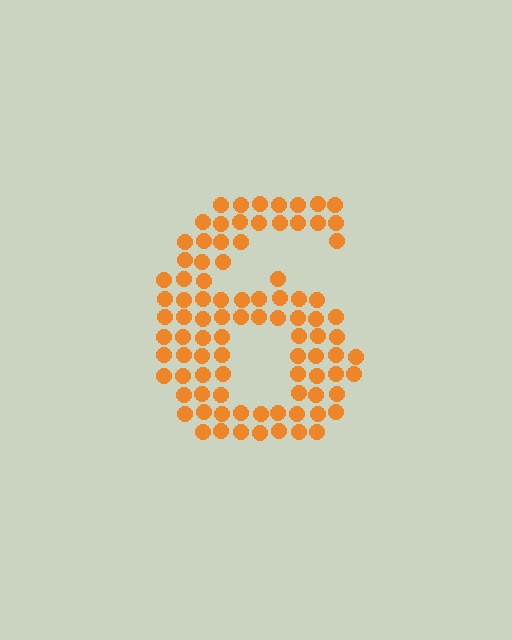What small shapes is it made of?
It is made of small circles.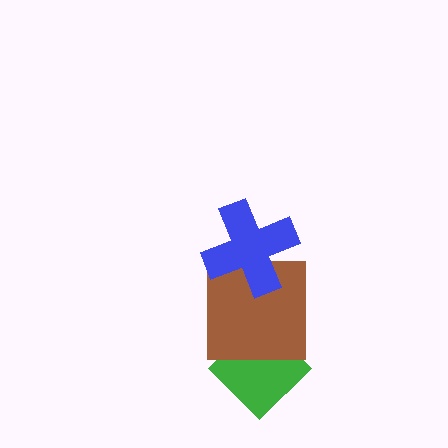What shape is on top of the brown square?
The blue cross is on top of the brown square.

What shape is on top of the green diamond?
The brown square is on top of the green diamond.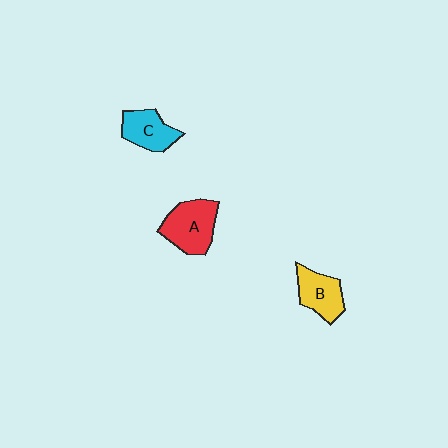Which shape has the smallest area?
Shape C (cyan).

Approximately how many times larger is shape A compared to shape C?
Approximately 1.3 times.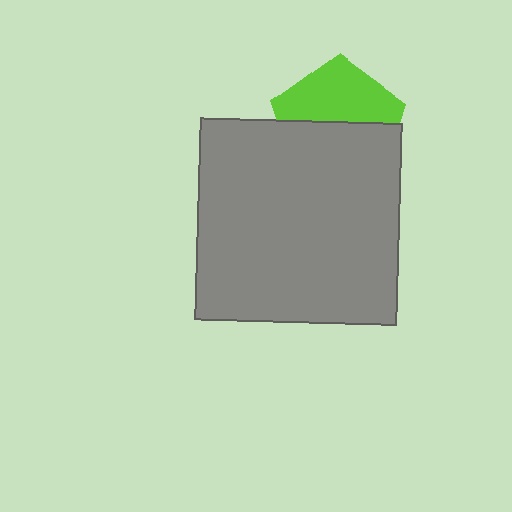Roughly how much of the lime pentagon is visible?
About half of it is visible (roughly 47%).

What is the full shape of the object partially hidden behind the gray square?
The partially hidden object is a lime pentagon.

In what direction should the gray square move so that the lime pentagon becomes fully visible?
The gray square should move down. That is the shortest direction to clear the overlap and leave the lime pentagon fully visible.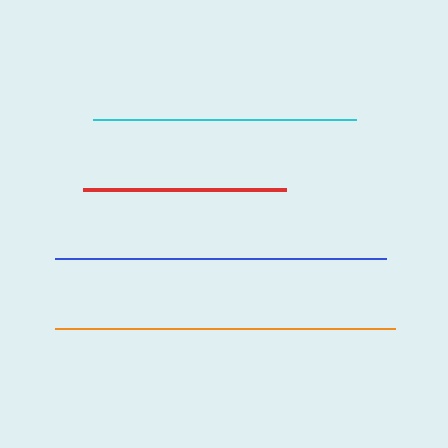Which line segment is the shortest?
The red line is the shortest at approximately 203 pixels.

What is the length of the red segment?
The red segment is approximately 203 pixels long.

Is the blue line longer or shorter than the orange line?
The orange line is longer than the blue line.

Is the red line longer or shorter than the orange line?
The orange line is longer than the red line.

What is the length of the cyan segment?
The cyan segment is approximately 263 pixels long.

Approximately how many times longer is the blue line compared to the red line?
The blue line is approximately 1.6 times the length of the red line.